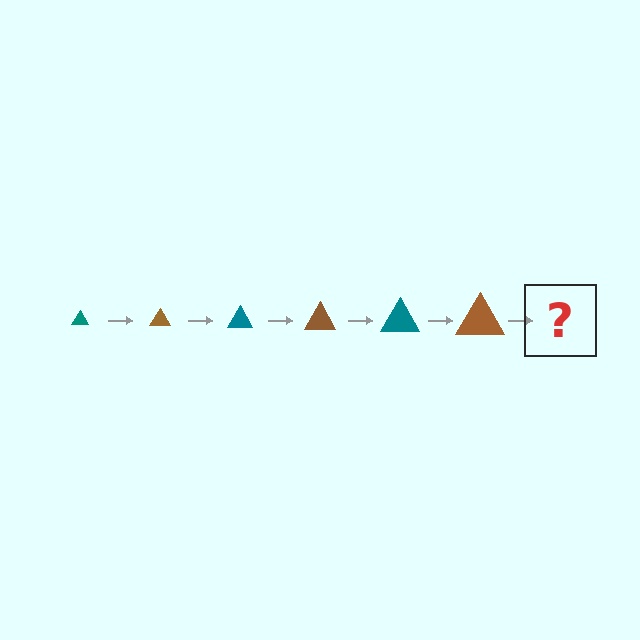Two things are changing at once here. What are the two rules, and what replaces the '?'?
The two rules are that the triangle grows larger each step and the color cycles through teal and brown. The '?' should be a teal triangle, larger than the previous one.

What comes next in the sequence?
The next element should be a teal triangle, larger than the previous one.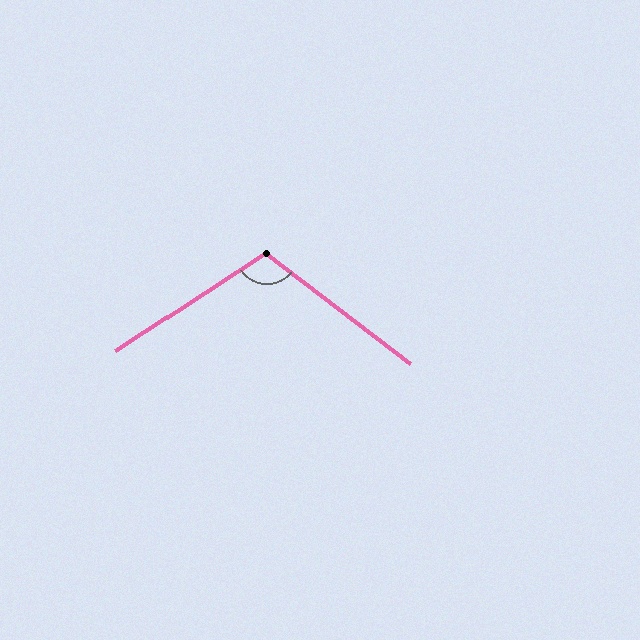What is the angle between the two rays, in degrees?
Approximately 109 degrees.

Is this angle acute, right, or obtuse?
It is obtuse.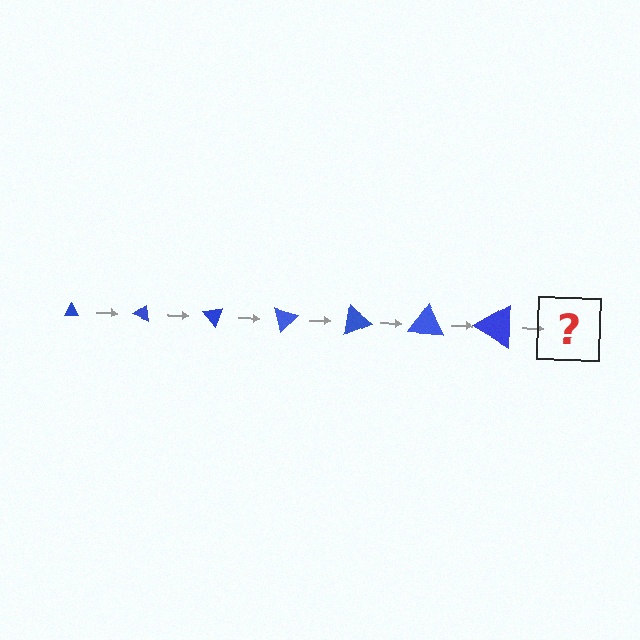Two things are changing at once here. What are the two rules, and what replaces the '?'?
The two rules are that the triangle grows larger each step and it rotates 25 degrees each step. The '?' should be a triangle, larger than the previous one and rotated 175 degrees from the start.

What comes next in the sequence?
The next element should be a triangle, larger than the previous one and rotated 175 degrees from the start.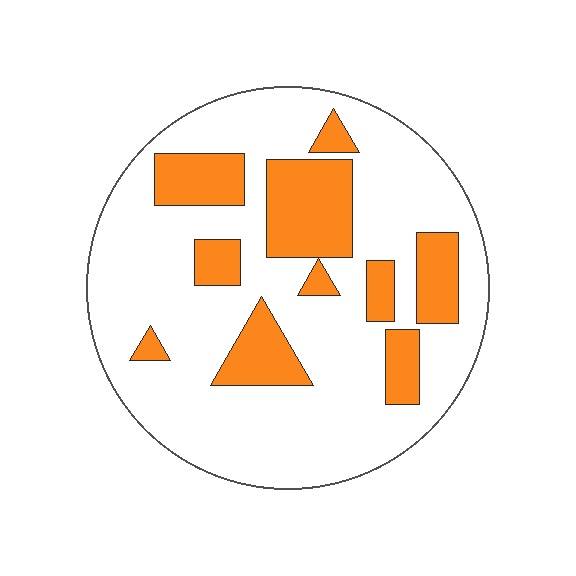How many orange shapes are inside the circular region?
10.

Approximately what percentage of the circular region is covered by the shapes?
Approximately 25%.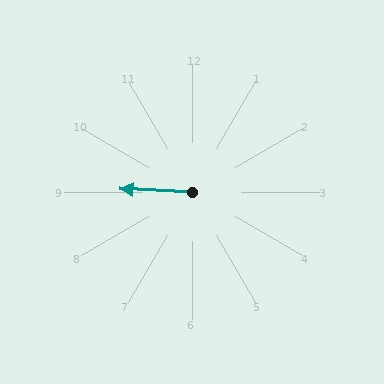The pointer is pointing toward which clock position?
Roughly 9 o'clock.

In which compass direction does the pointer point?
West.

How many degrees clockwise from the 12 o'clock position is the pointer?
Approximately 272 degrees.